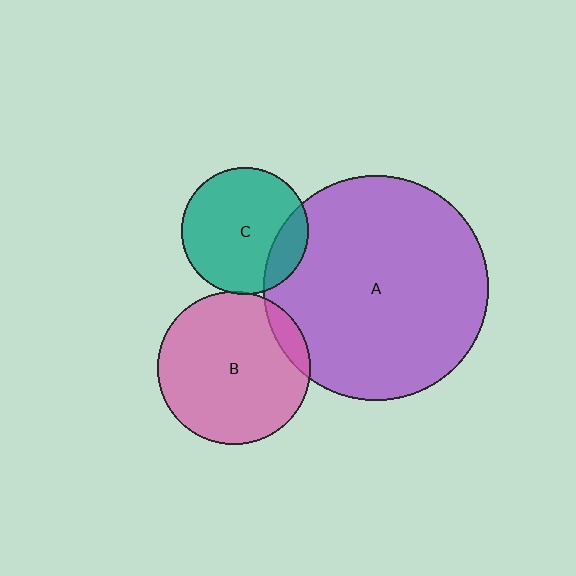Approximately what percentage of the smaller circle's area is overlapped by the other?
Approximately 10%.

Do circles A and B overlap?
Yes.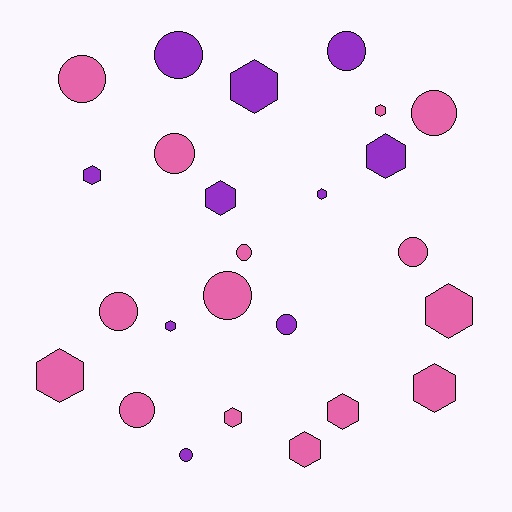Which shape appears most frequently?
Hexagon, with 13 objects.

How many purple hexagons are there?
There are 6 purple hexagons.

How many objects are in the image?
There are 25 objects.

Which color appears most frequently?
Pink, with 15 objects.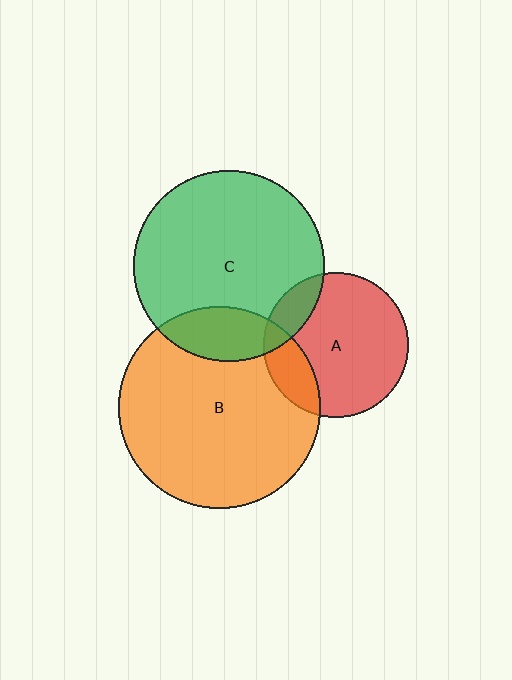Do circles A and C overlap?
Yes.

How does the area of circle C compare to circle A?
Approximately 1.7 times.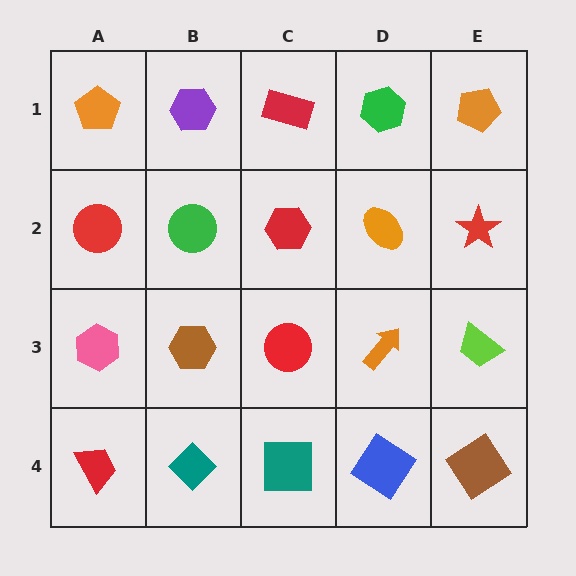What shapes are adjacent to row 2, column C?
A red rectangle (row 1, column C), a red circle (row 3, column C), a green circle (row 2, column B), an orange ellipse (row 2, column D).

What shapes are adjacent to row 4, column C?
A red circle (row 3, column C), a teal diamond (row 4, column B), a blue diamond (row 4, column D).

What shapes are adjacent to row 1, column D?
An orange ellipse (row 2, column D), a red rectangle (row 1, column C), an orange pentagon (row 1, column E).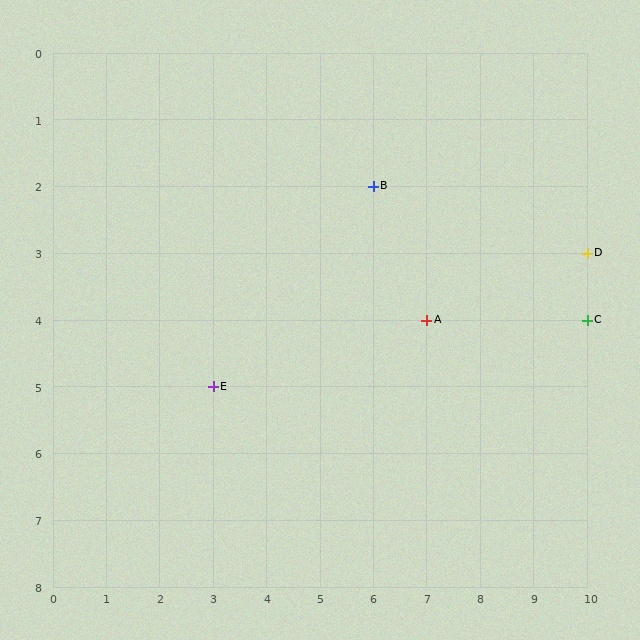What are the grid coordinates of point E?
Point E is at grid coordinates (3, 5).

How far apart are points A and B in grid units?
Points A and B are 1 column and 2 rows apart (about 2.2 grid units diagonally).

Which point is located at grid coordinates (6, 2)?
Point B is at (6, 2).